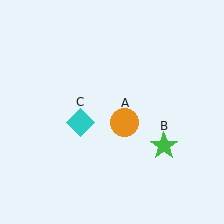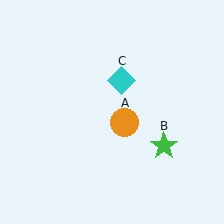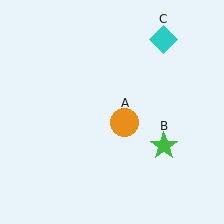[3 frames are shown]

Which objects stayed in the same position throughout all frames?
Orange circle (object A) and green star (object B) remained stationary.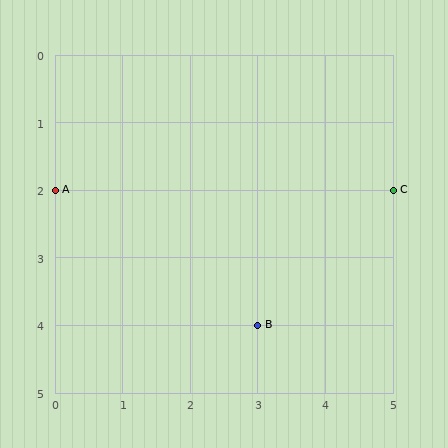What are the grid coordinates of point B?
Point B is at grid coordinates (3, 4).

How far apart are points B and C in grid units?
Points B and C are 2 columns and 2 rows apart (about 2.8 grid units diagonally).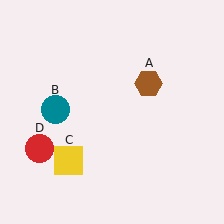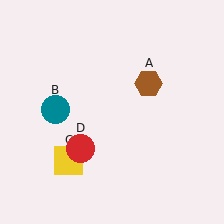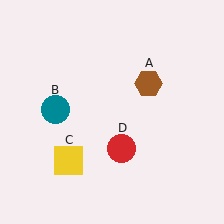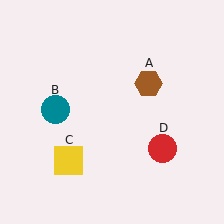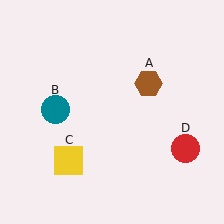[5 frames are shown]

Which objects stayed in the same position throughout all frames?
Brown hexagon (object A) and teal circle (object B) and yellow square (object C) remained stationary.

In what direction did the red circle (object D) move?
The red circle (object D) moved right.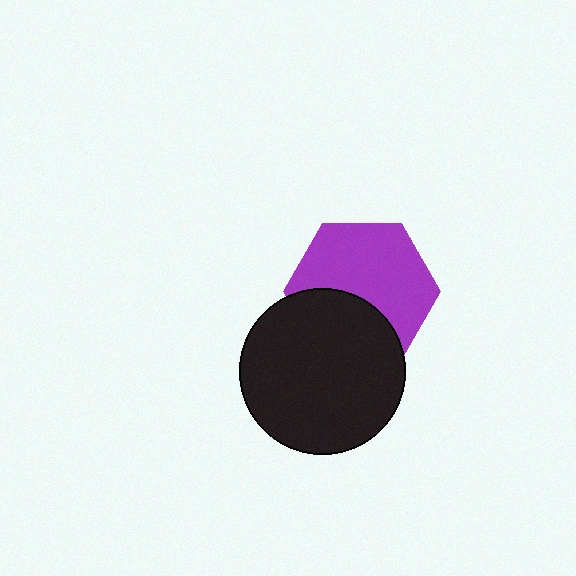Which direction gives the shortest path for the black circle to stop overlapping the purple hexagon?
Moving down gives the shortest separation.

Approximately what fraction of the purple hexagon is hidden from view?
Roughly 36% of the purple hexagon is hidden behind the black circle.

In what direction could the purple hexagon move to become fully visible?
The purple hexagon could move up. That would shift it out from behind the black circle entirely.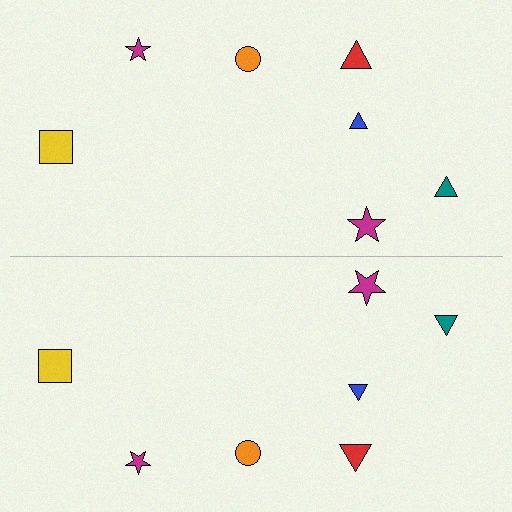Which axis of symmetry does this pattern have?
The pattern has a horizontal axis of symmetry running through the center of the image.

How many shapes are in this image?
There are 14 shapes in this image.